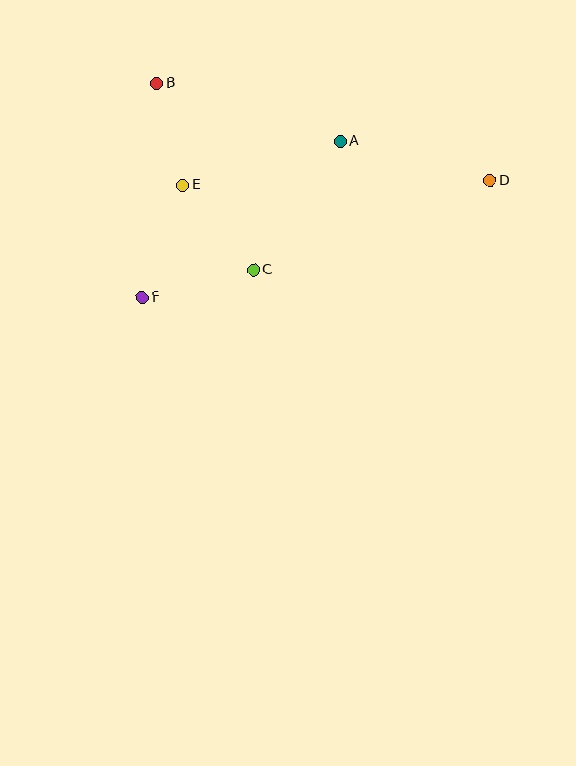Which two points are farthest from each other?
Points D and F are farthest from each other.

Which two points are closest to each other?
Points B and E are closest to each other.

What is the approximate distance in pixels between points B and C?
The distance between B and C is approximately 210 pixels.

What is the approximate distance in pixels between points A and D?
The distance between A and D is approximately 155 pixels.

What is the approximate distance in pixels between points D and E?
The distance between D and E is approximately 307 pixels.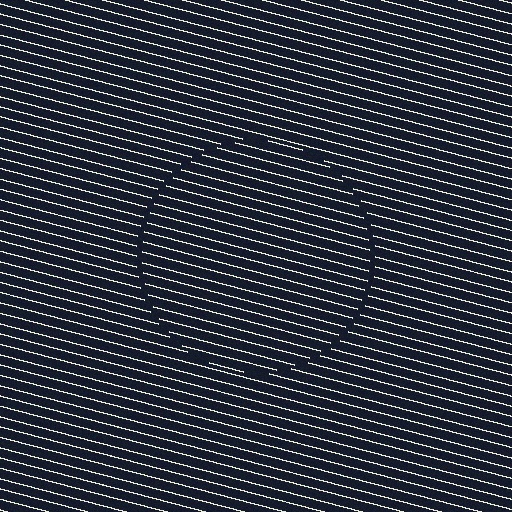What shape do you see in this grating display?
An illusory circle. The interior of the shape contains the same grating, shifted by half a period — the contour is defined by the phase discontinuity where line-ends from the inner and outer gratings abut.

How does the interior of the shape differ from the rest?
The interior of the shape contains the same grating, shifted by half a period — the contour is defined by the phase discontinuity where line-ends from the inner and outer gratings abut.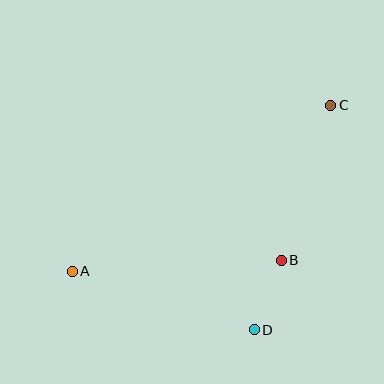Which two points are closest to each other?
Points B and D are closest to each other.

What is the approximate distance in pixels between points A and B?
The distance between A and B is approximately 209 pixels.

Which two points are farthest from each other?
Points A and C are farthest from each other.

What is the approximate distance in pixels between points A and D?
The distance between A and D is approximately 192 pixels.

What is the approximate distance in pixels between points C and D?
The distance between C and D is approximately 238 pixels.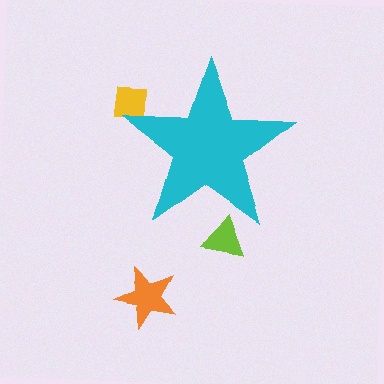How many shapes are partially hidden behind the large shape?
2 shapes are partially hidden.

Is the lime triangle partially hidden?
Yes, the lime triangle is partially hidden behind the cyan star.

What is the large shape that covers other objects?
A cyan star.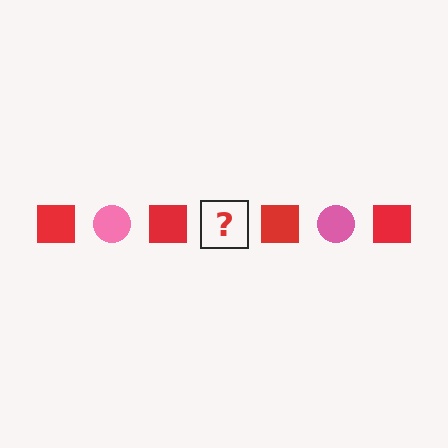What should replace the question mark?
The question mark should be replaced with a pink circle.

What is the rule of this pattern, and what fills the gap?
The rule is that the pattern alternates between red square and pink circle. The gap should be filled with a pink circle.